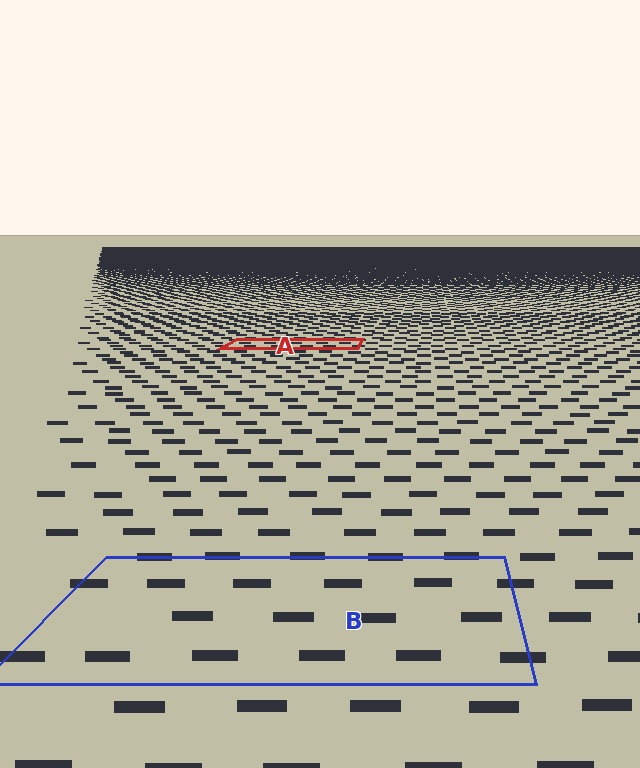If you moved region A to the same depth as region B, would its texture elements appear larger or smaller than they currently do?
They would appear larger. At a closer depth, the same texture elements are projected at a bigger on-screen size.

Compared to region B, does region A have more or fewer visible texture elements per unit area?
Region A has more texture elements per unit area — they are packed more densely because it is farther away.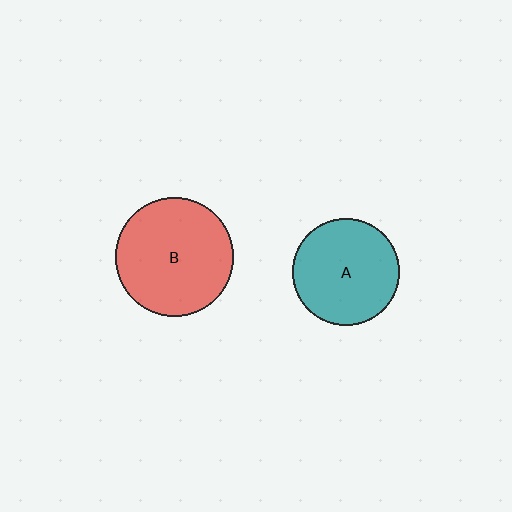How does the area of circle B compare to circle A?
Approximately 1.2 times.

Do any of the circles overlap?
No, none of the circles overlap.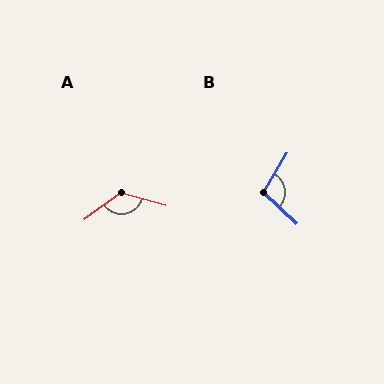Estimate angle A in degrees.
Approximately 127 degrees.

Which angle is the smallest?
B, at approximately 101 degrees.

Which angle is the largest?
A, at approximately 127 degrees.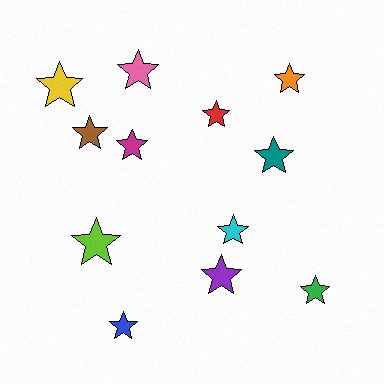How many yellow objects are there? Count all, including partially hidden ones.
There is 1 yellow object.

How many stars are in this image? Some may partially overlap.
There are 12 stars.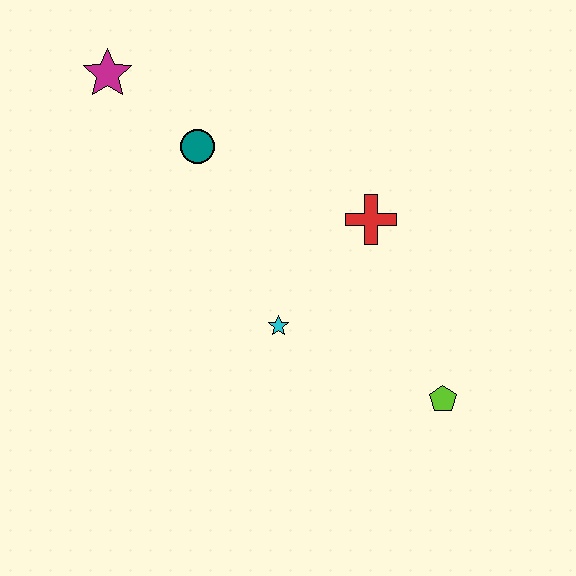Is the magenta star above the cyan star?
Yes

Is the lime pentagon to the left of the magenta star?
No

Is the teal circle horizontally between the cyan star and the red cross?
No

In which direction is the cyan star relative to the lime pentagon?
The cyan star is to the left of the lime pentagon.